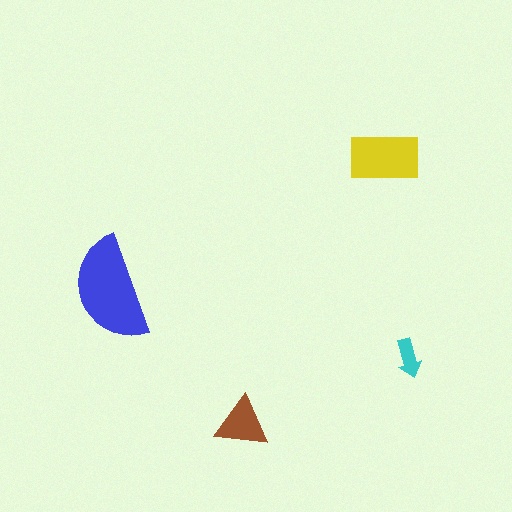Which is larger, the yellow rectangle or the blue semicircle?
The blue semicircle.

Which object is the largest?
The blue semicircle.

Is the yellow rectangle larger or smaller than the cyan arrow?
Larger.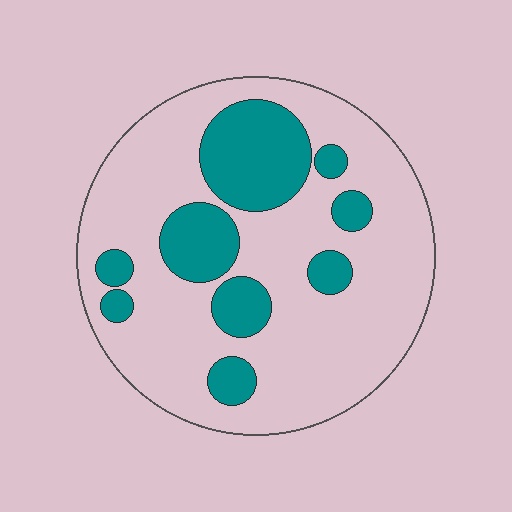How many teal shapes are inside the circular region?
9.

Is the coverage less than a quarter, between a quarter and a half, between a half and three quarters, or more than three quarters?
Between a quarter and a half.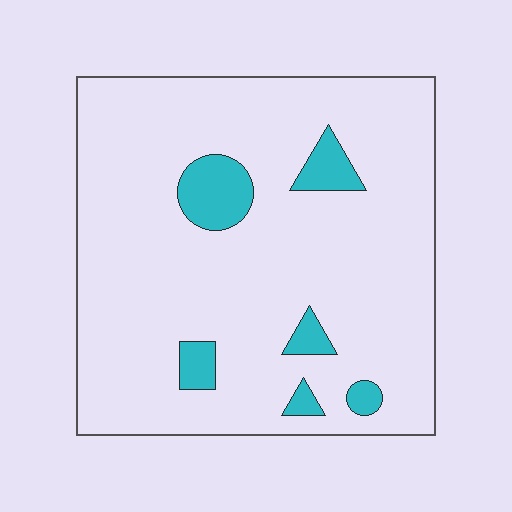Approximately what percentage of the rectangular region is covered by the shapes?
Approximately 10%.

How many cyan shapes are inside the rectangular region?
6.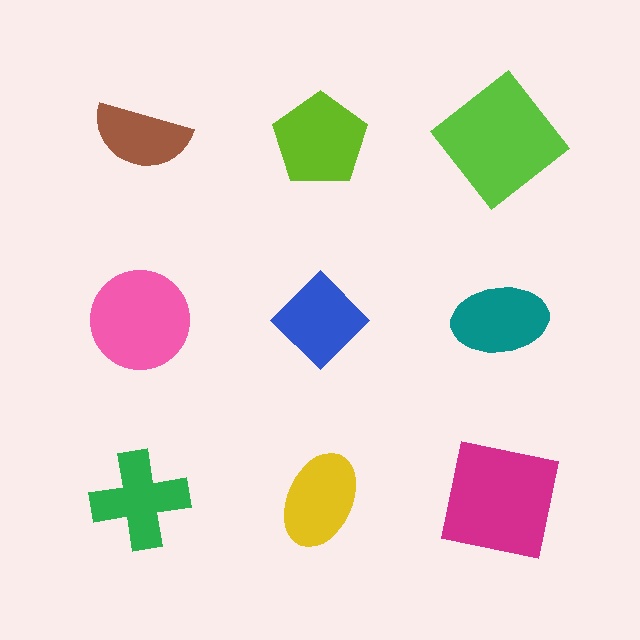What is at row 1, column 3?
A lime diamond.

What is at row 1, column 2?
A lime pentagon.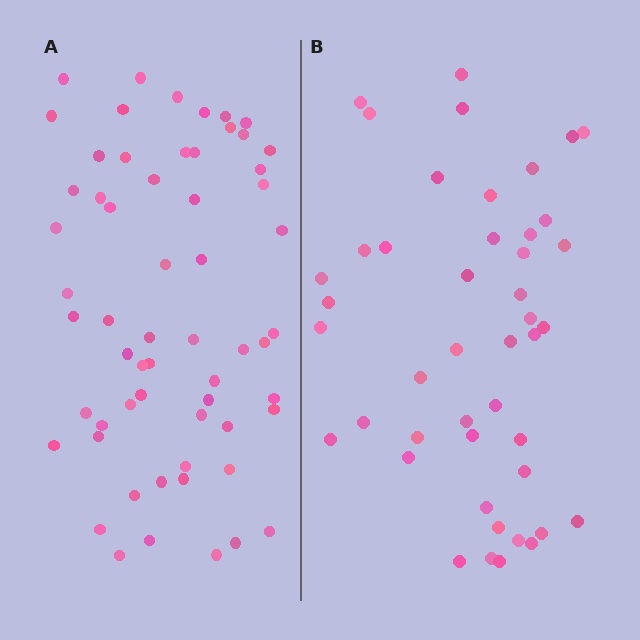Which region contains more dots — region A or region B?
Region A (the left region) has more dots.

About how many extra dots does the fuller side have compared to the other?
Region A has approximately 15 more dots than region B.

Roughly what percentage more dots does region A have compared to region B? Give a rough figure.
About 35% more.